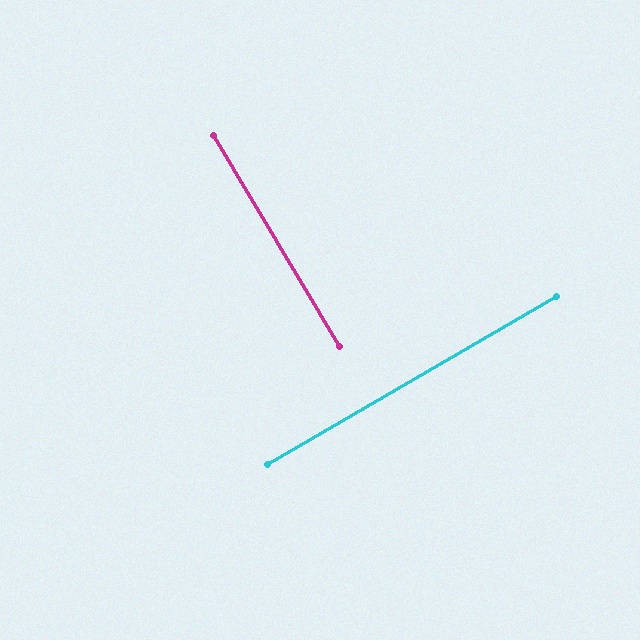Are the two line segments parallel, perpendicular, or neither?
Perpendicular — they meet at approximately 89°.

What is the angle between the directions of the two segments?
Approximately 89 degrees.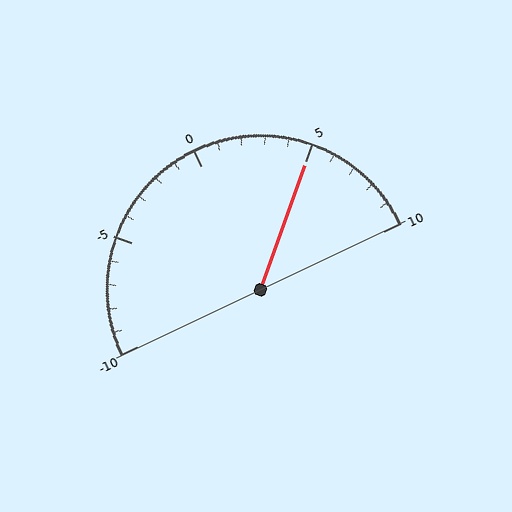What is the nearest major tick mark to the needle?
The nearest major tick mark is 5.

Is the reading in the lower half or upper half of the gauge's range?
The reading is in the upper half of the range (-10 to 10).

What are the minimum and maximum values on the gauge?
The gauge ranges from -10 to 10.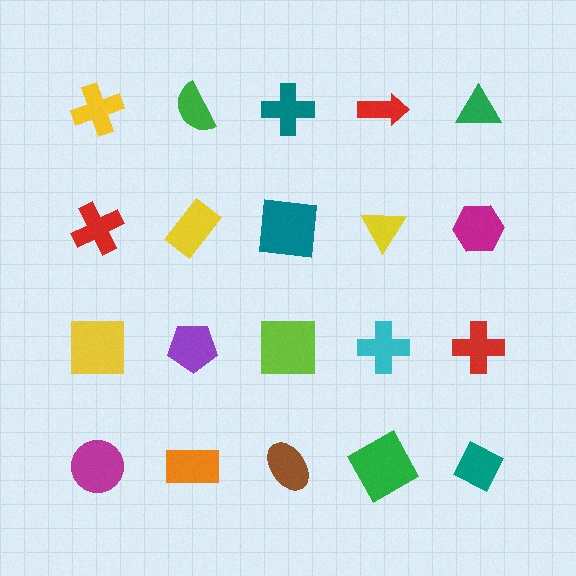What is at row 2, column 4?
A yellow triangle.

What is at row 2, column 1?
A red cross.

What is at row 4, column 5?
A teal diamond.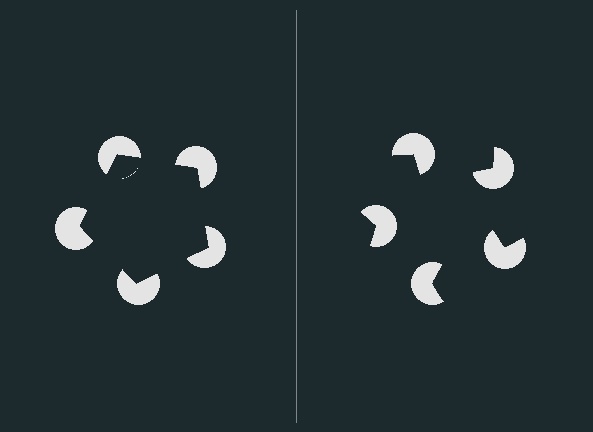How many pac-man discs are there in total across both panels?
10 — 5 on each side.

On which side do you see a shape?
An illusory pentagon appears on the left side. On the right side the wedge cuts are rotated, so no coherent shape forms.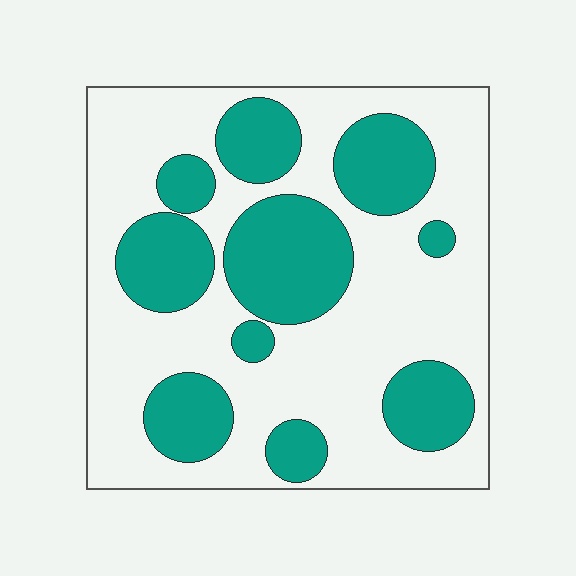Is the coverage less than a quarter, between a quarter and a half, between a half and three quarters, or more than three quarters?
Between a quarter and a half.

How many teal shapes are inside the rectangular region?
10.